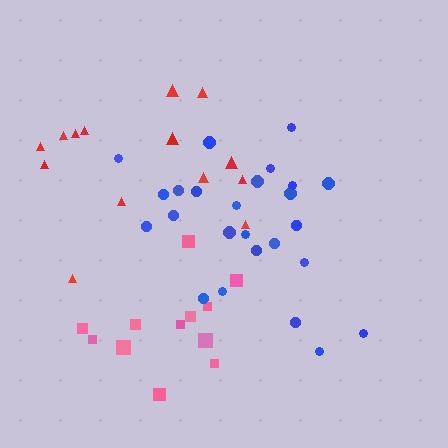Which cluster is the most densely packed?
Blue.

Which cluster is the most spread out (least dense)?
Red.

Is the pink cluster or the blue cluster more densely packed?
Blue.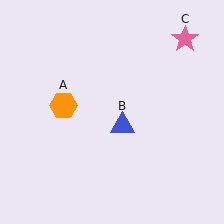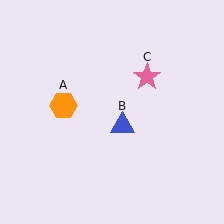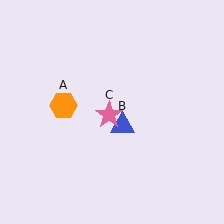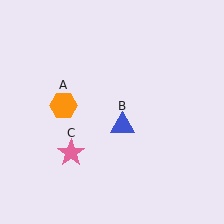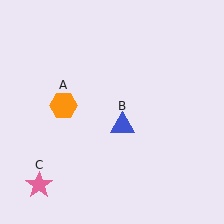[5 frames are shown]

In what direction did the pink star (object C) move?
The pink star (object C) moved down and to the left.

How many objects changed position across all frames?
1 object changed position: pink star (object C).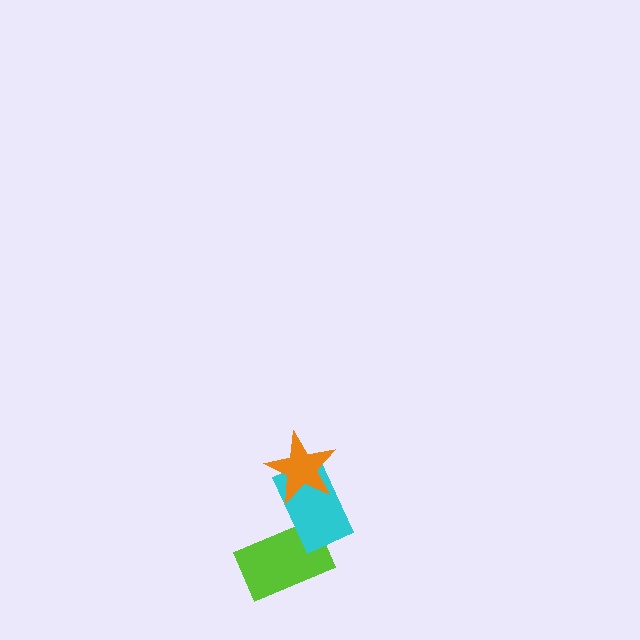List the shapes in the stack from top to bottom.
From top to bottom: the orange star, the cyan rectangle, the lime rectangle.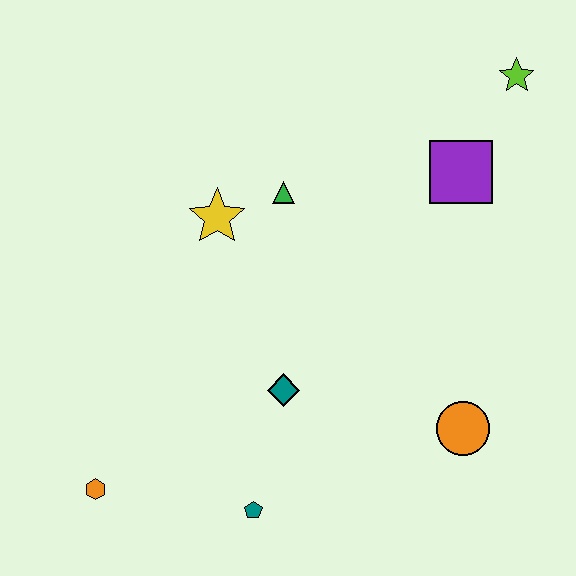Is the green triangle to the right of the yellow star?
Yes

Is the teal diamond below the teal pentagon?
No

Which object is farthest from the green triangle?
The orange hexagon is farthest from the green triangle.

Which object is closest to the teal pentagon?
The teal diamond is closest to the teal pentagon.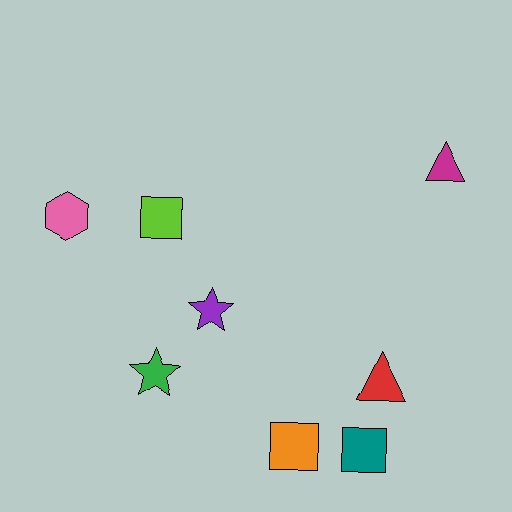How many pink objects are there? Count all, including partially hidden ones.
There is 1 pink object.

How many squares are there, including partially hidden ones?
There are 3 squares.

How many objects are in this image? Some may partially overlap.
There are 8 objects.